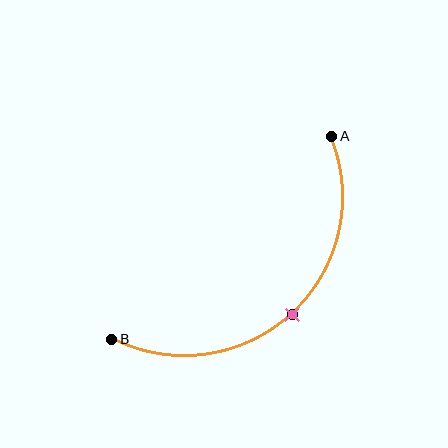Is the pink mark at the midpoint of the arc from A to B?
Yes. The pink mark lies on the arc at equal arc-length from both A and B — it is the arc midpoint.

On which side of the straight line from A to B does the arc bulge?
The arc bulges below and to the right of the straight line connecting A and B.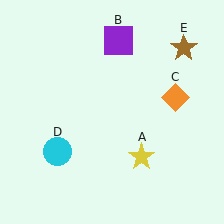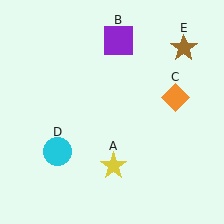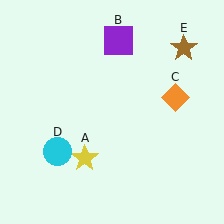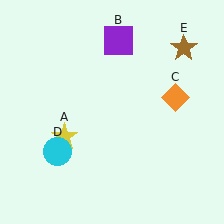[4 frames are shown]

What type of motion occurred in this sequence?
The yellow star (object A) rotated clockwise around the center of the scene.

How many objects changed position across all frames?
1 object changed position: yellow star (object A).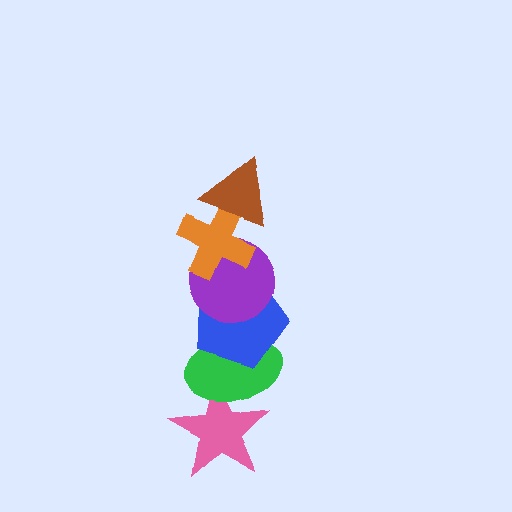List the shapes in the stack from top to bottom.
From top to bottom: the brown triangle, the orange cross, the purple circle, the blue pentagon, the green ellipse, the pink star.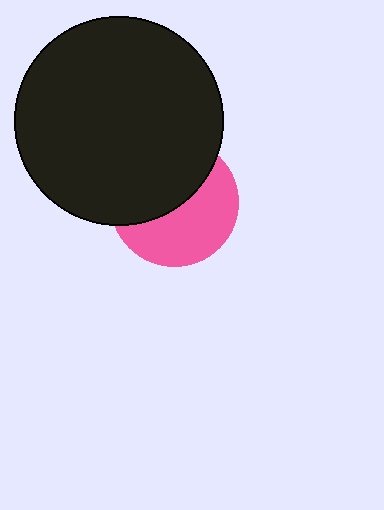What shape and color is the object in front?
The object in front is a black circle.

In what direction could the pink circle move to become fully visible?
The pink circle could move down. That would shift it out from behind the black circle entirely.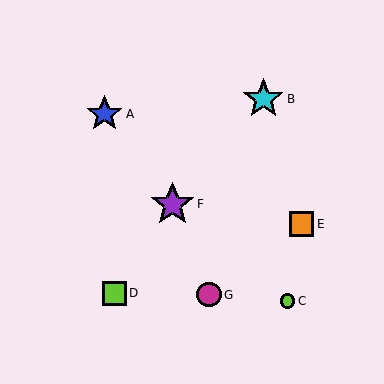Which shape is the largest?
The purple star (labeled F) is the largest.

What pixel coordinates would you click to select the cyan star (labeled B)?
Click at (263, 99) to select the cyan star B.